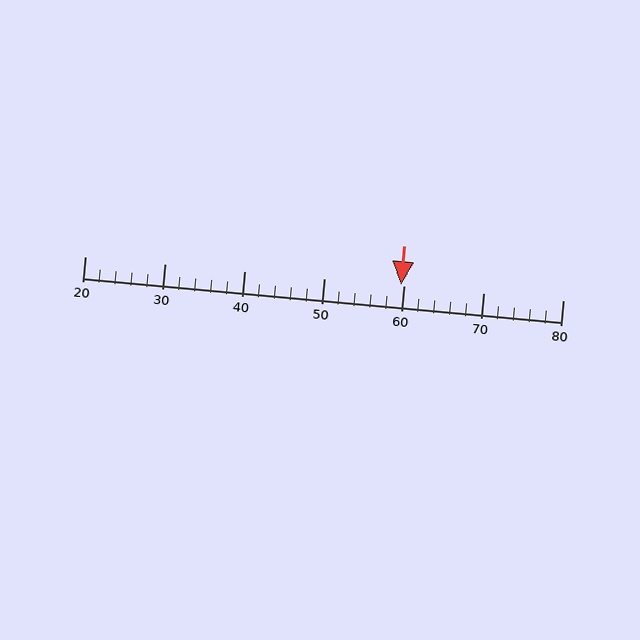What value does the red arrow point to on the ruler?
The red arrow points to approximately 60.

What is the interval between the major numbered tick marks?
The major tick marks are spaced 10 units apart.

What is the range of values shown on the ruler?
The ruler shows values from 20 to 80.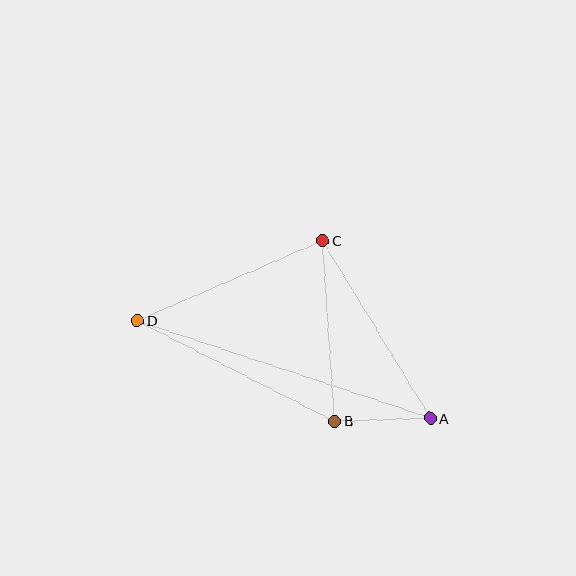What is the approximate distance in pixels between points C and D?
The distance between C and D is approximately 202 pixels.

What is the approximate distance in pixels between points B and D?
The distance between B and D is approximately 222 pixels.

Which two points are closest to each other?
Points A and B are closest to each other.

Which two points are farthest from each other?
Points A and D are farthest from each other.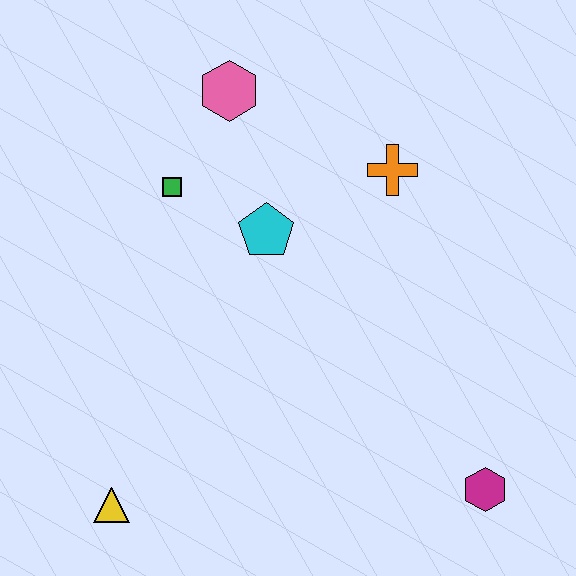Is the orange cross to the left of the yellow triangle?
No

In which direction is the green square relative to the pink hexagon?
The green square is below the pink hexagon.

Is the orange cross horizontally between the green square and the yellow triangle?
No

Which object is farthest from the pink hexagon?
The magenta hexagon is farthest from the pink hexagon.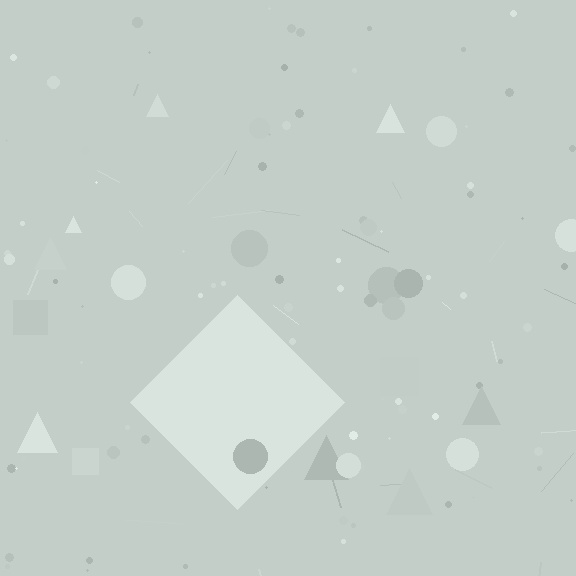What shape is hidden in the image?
A diamond is hidden in the image.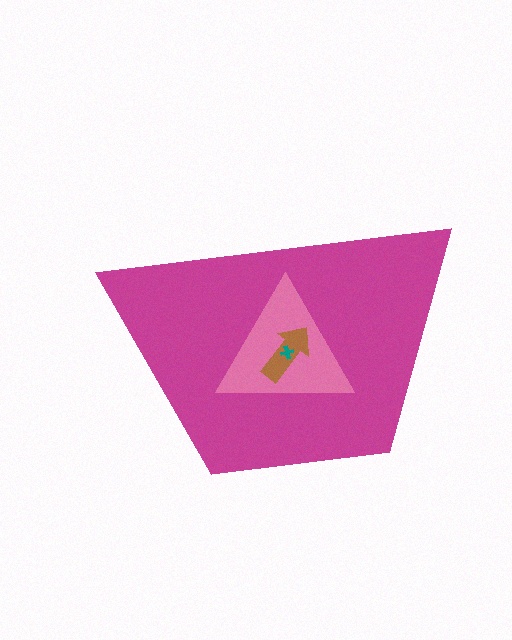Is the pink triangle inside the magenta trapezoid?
Yes.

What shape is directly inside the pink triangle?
The brown arrow.